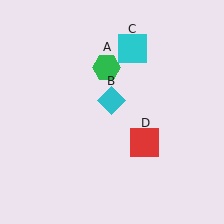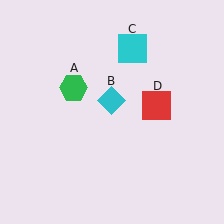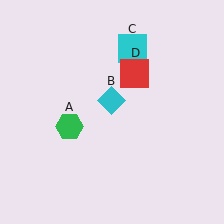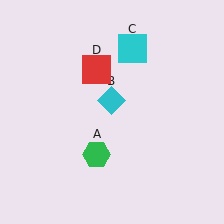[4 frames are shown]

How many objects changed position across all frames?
2 objects changed position: green hexagon (object A), red square (object D).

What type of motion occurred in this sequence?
The green hexagon (object A), red square (object D) rotated counterclockwise around the center of the scene.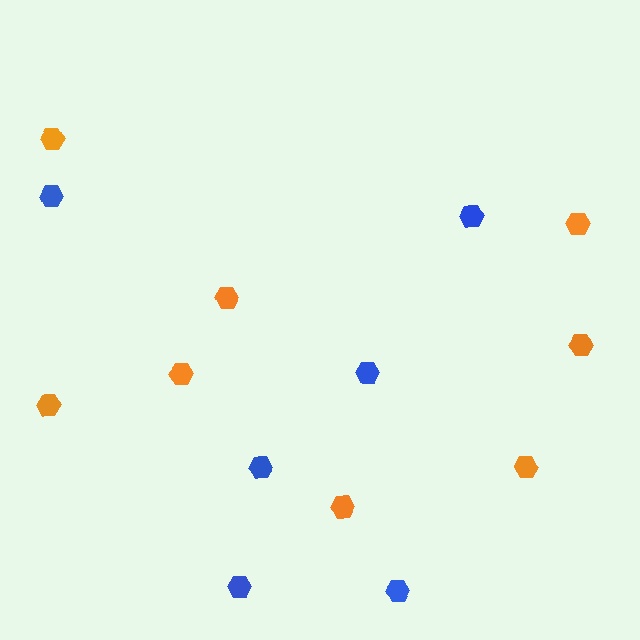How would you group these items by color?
There are 2 groups: one group of blue hexagons (6) and one group of orange hexagons (8).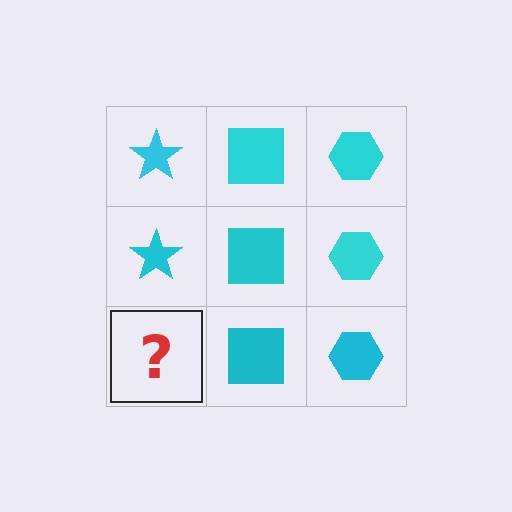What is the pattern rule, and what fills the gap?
The rule is that each column has a consistent shape. The gap should be filled with a cyan star.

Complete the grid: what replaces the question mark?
The question mark should be replaced with a cyan star.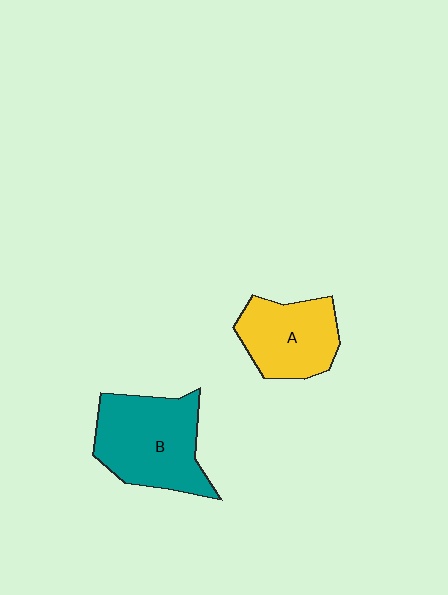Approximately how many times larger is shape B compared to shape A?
Approximately 1.3 times.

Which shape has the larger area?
Shape B (teal).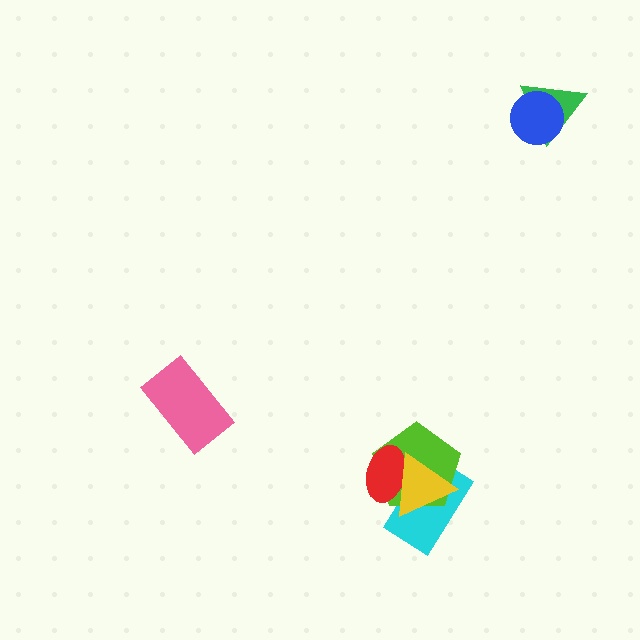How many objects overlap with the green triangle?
1 object overlaps with the green triangle.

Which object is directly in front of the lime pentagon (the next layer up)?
The red ellipse is directly in front of the lime pentagon.